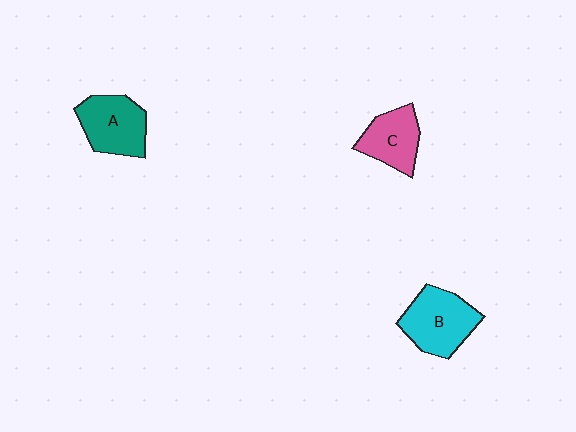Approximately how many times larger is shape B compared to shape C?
Approximately 1.3 times.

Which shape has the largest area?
Shape B (cyan).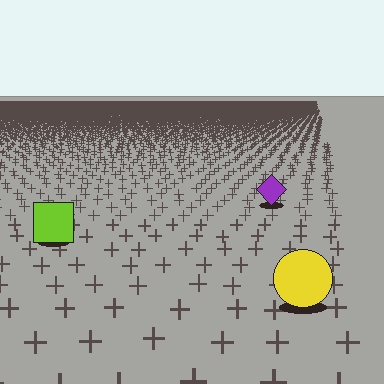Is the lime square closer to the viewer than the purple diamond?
Yes. The lime square is closer — you can tell from the texture gradient: the ground texture is coarser near it.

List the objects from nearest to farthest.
From nearest to farthest: the yellow circle, the lime square, the purple diamond.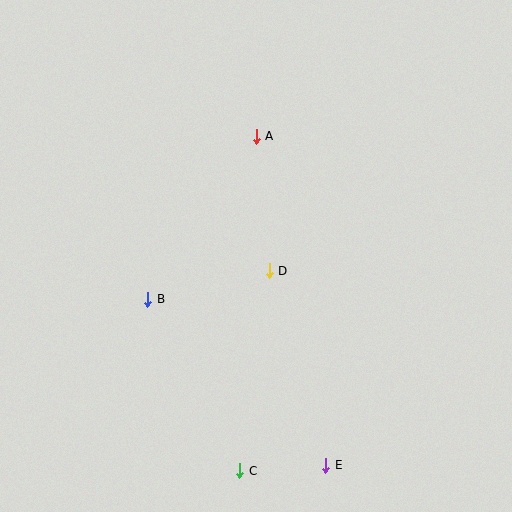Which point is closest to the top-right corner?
Point A is closest to the top-right corner.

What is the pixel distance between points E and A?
The distance between E and A is 336 pixels.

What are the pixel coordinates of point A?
Point A is at (256, 136).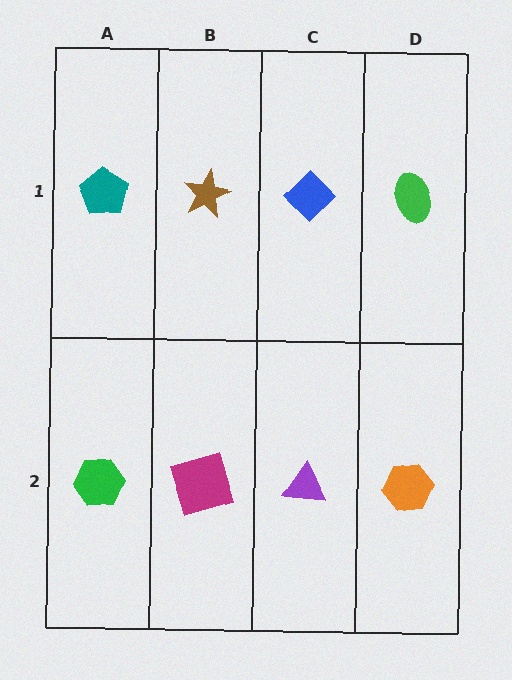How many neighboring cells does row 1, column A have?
2.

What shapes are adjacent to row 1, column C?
A purple triangle (row 2, column C), a brown star (row 1, column B), a green ellipse (row 1, column D).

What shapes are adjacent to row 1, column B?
A magenta square (row 2, column B), a teal pentagon (row 1, column A), a blue diamond (row 1, column C).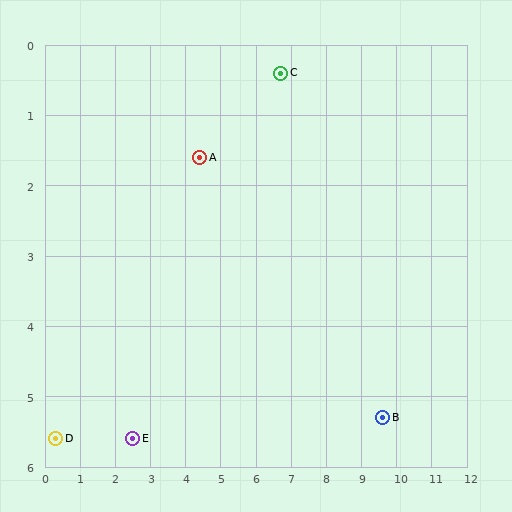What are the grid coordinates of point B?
Point B is at approximately (9.6, 5.3).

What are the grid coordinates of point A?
Point A is at approximately (4.4, 1.6).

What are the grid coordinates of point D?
Point D is at approximately (0.3, 5.6).